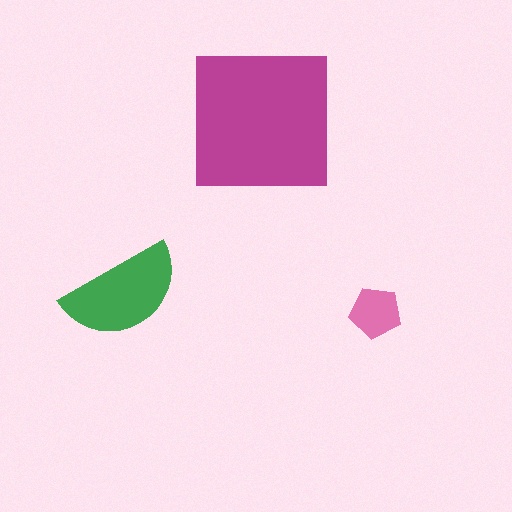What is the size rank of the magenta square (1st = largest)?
1st.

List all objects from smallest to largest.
The pink pentagon, the green semicircle, the magenta square.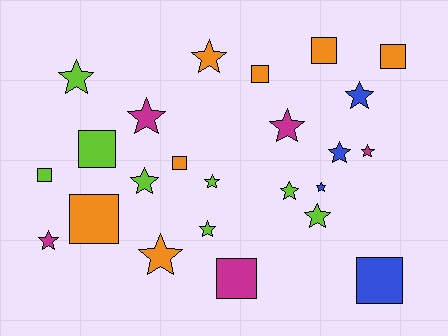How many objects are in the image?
There are 24 objects.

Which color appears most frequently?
Lime, with 8 objects.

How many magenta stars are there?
There are 4 magenta stars.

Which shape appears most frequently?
Star, with 15 objects.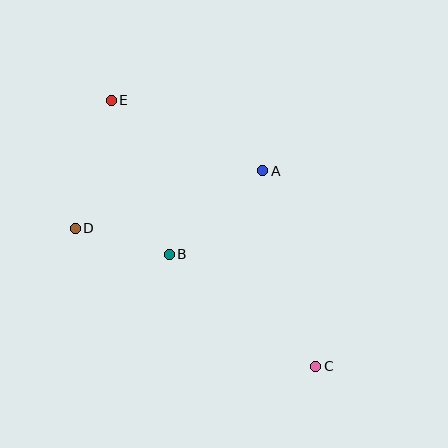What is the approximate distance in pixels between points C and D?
The distance between C and D is approximately 277 pixels.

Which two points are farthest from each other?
Points C and E are farthest from each other.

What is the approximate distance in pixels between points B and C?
The distance between B and C is approximately 184 pixels.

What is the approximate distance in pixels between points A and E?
The distance between A and E is approximately 167 pixels.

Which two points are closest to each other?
Points B and D are closest to each other.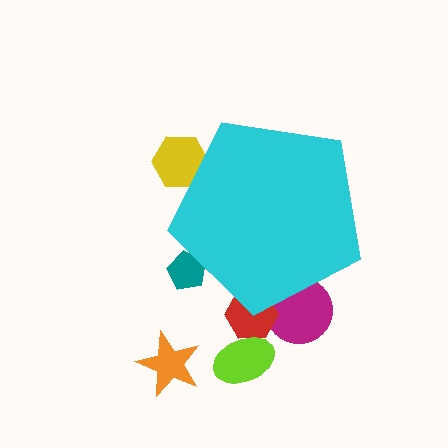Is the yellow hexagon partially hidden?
Yes, the yellow hexagon is partially hidden behind the cyan pentagon.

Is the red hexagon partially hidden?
Yes, the red hexagon is partially hidden behind the cyan pentagon.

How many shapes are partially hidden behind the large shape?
4 shapes are partially hidden.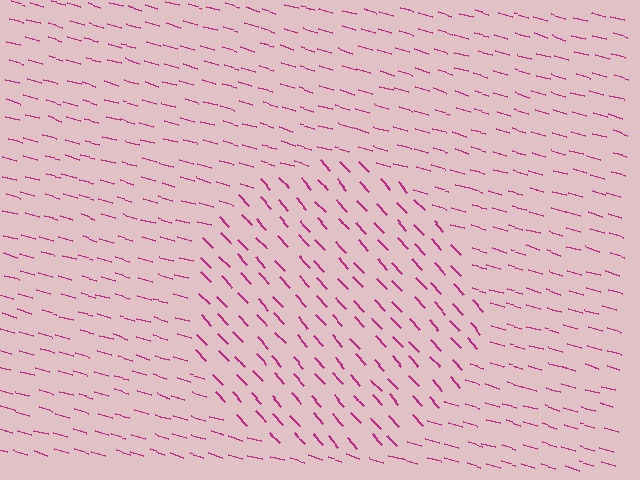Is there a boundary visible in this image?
Yes, there is a texture boundary formed by a change in line orientation.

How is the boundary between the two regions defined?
The boundary is defined purely by a change in line orientation (approximately 32 degrees difference). All lines are the same color and thickness.